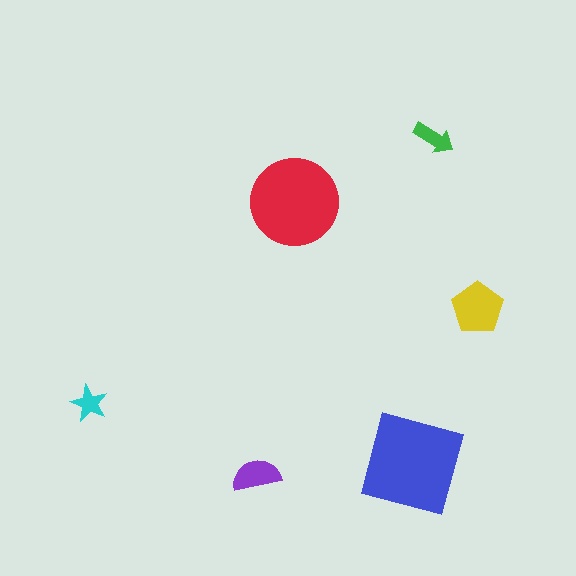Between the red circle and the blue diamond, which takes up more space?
The blue diamond.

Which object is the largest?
The blue diamond.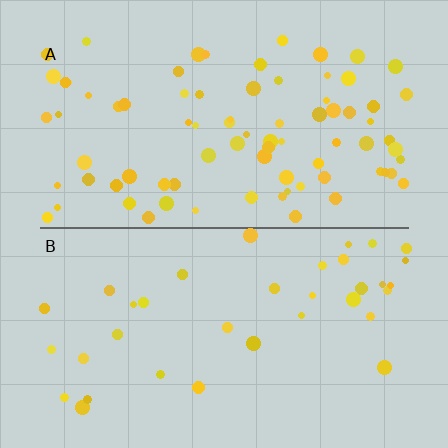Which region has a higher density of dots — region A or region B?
A (the top).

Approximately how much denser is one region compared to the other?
Approximately 2.3× — region A over region B.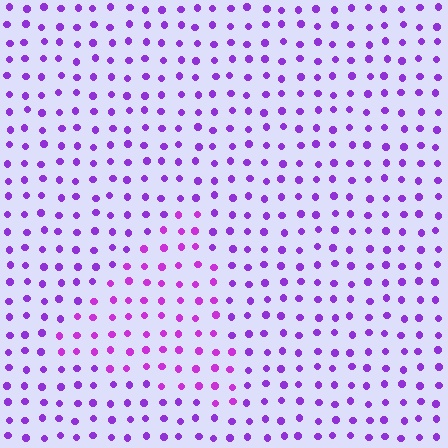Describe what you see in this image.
The image is filled with small purple elements in a uniform arrangement. A triangle-shaped region is visible where the elements are tinted to a slightly different hue, forming a subtle color boundary.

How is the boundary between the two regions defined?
The boundary is defined purely by a slight shift in hue (about 21 degrees). Spacing, size, and orientation are identical on both sides.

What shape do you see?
I see a triangle.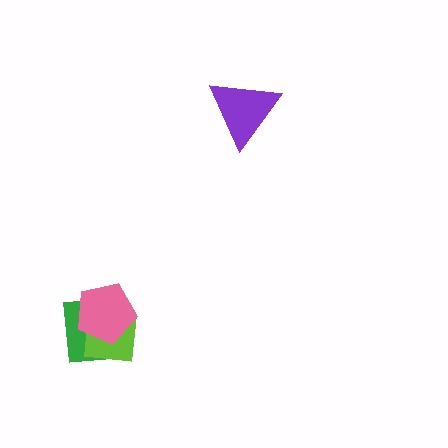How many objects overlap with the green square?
2 objects overlap with the green square.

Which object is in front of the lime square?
The pink pentagon is in front of the lime square.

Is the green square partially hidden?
Yes, it is partially covered by another shape.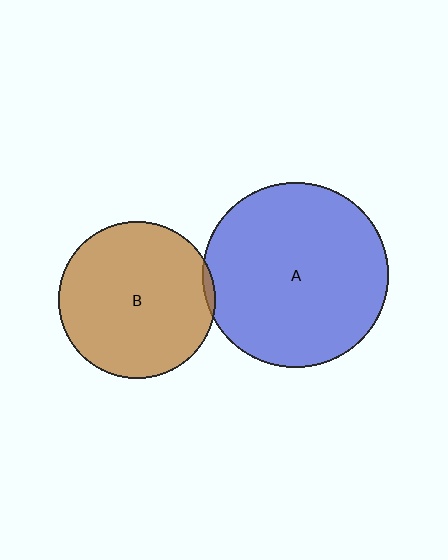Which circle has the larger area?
Circle A (blue).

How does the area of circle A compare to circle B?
Approximately 1.4 times.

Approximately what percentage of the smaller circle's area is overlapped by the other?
Approximately 5%.